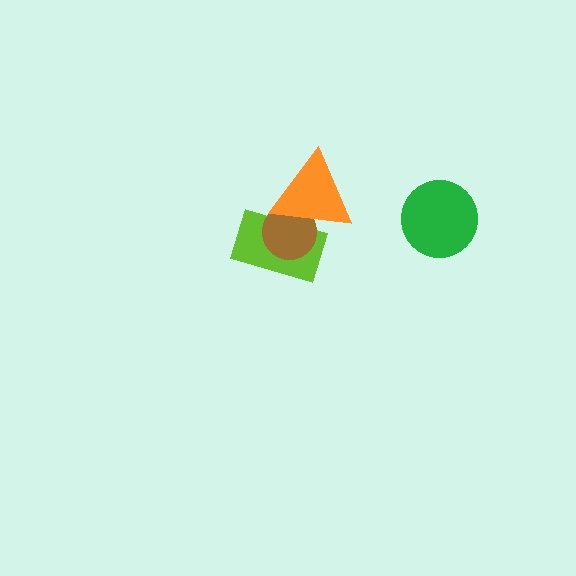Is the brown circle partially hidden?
Yes, it is partially covered by another shape.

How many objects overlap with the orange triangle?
2 objects overlap with the orange triangle.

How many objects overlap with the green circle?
0 objects overlap with the green circle.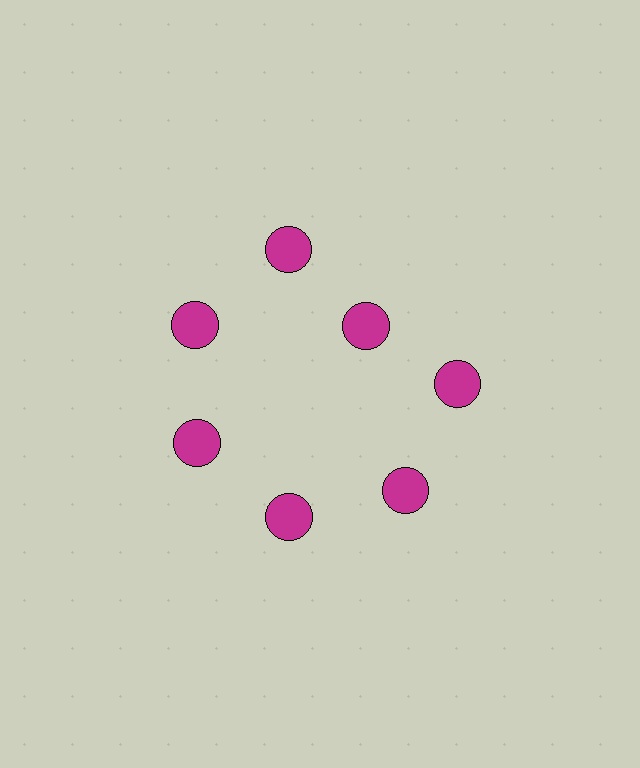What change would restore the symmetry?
The symmetry would be restored by moving it outward, back onto the ring so that all 7 circles sit at equal angles and equal distance from the center.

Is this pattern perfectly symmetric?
No. The 7 magenta circles are arranged in a ring, but one element near the 1 o'clock position is pulled inward toward the center, breaking the 7-fold rotational symmetry.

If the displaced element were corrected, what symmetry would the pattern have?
It would have 7-fold rotational symmetry — the pattern would map onto itself every 51 degrees.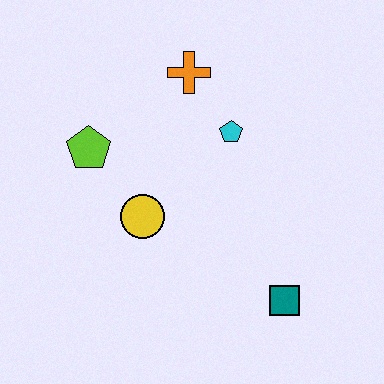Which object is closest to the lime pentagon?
The yellow circle is closest to the lime pentagon.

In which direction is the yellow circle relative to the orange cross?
The yellow circle is below the orange cross.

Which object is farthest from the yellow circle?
The teal square is farthest from the yellow circle.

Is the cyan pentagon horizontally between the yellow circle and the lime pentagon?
No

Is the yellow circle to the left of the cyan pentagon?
Yes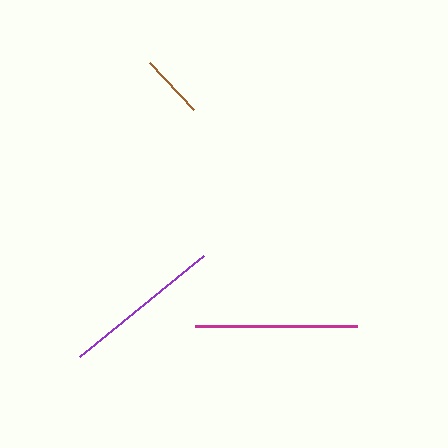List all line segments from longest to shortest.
From longest to shortest: magenta, purple, brown.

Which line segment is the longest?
The magenta line is the longest at approximately 161 pixels.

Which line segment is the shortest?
The brown line is the shortest at approximately 64 pixels.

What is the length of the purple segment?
The purple segment is approximately 161 pixels long.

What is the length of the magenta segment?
The magenta segment is approximately 161 pixels long.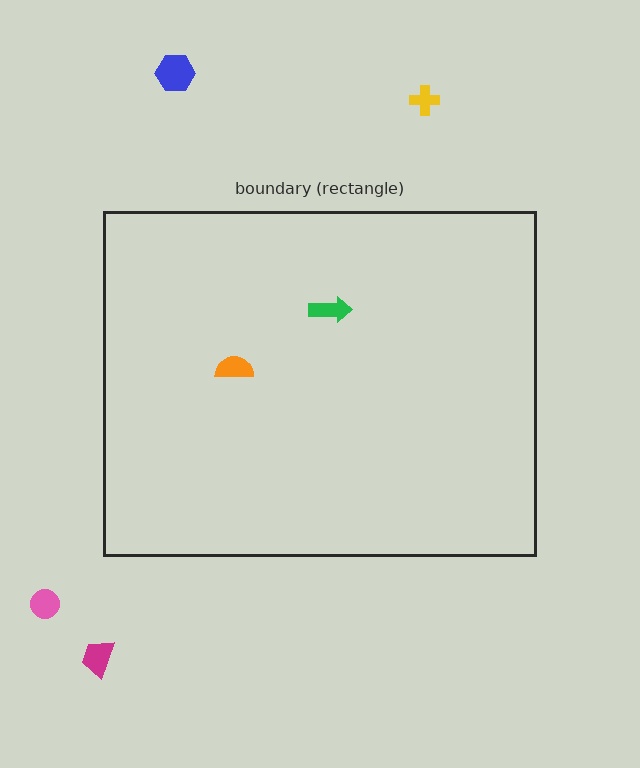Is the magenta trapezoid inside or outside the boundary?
Outside.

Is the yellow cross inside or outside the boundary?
Outside.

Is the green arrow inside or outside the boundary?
Inside.